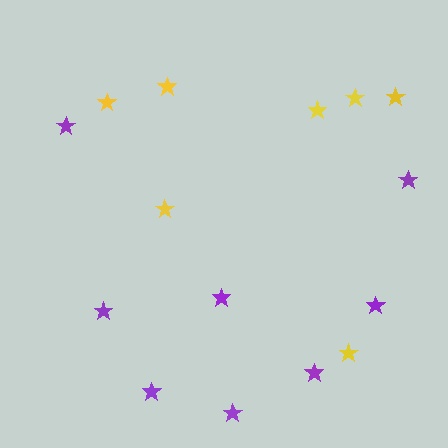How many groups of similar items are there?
There are 2 groups: one group of yellow stars (7) and one group of purple stars (8).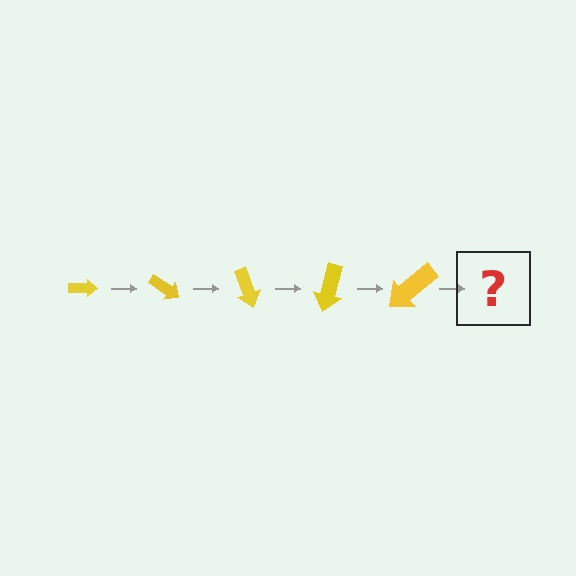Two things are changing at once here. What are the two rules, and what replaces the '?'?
The two rules are that the arrow grows larger each step and it rotates 35 degrees each step. The '?' should be an arrow, larger than the previous one and rotated 175 degrees from the start.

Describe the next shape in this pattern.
It should be an arrow, larger than the previous one and rotated 175 degrees from the start.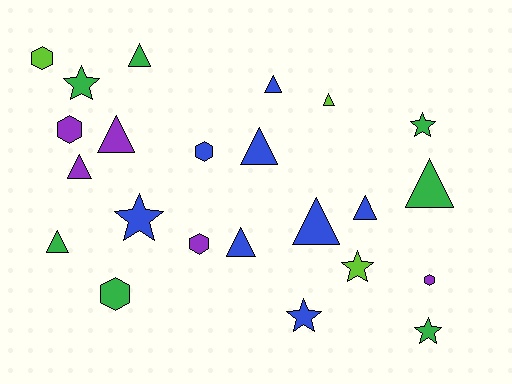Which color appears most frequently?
Blue, with 8 objects.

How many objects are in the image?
There are 23 objects.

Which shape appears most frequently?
Triangle, with 11 objects.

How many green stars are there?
There are 3 green stars.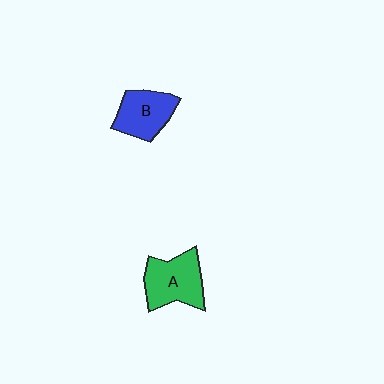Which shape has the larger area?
Shape A (green).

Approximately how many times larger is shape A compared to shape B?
Approximately 1.2 times.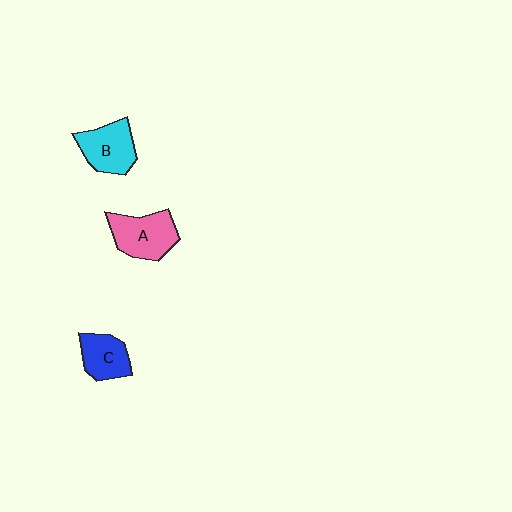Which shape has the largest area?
Shape A (pink).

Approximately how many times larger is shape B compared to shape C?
Approximately 1.2 times.